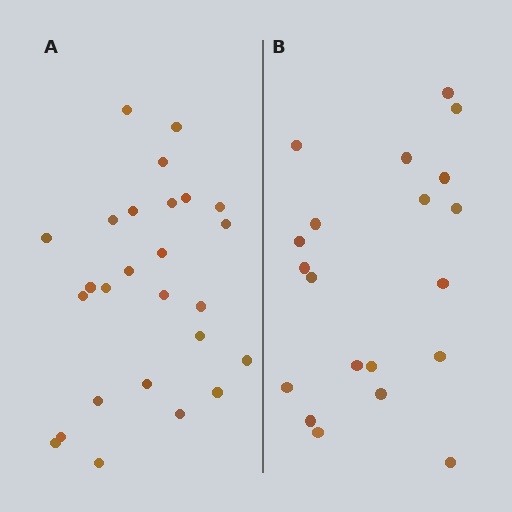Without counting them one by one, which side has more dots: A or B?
Region A (the left region) has more dots.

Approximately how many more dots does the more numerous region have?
Region A has about 6 more dots than region B.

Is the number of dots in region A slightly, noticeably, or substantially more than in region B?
Region A has noticeably more, but not dramatically so. The ratio is roughly 1.3 to 1.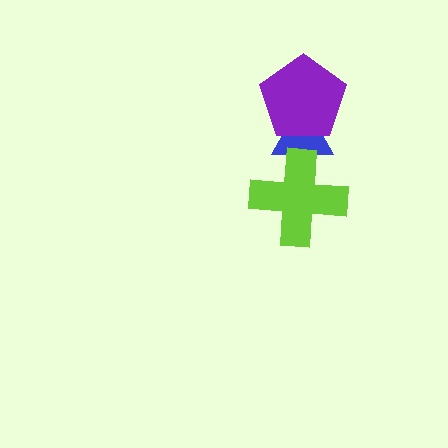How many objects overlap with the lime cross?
1 object overlaps with the lime cross.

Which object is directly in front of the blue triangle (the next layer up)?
The lime cross is directly in front of the blue triangle.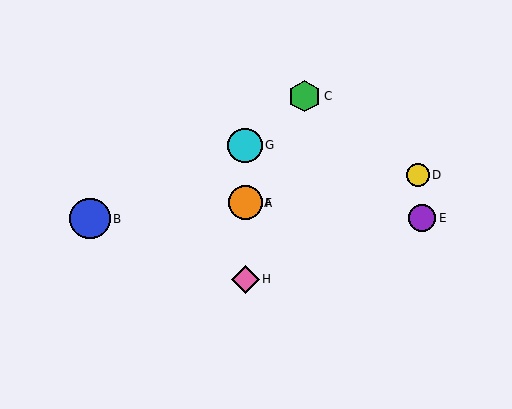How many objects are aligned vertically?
4 objects (A, F, G, H) are aligned vertically.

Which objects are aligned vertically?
Objects A, F, G, H are aligned vertically.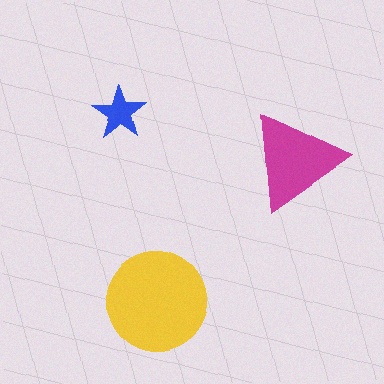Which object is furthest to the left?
The blue star is leftmost.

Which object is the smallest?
The blue star.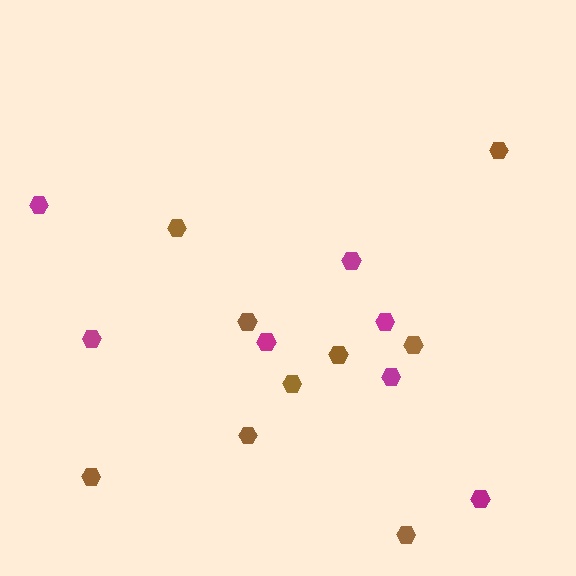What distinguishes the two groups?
There are 2 groups: one group of brown hexagons (9) and one group of magenta hexagons (7).